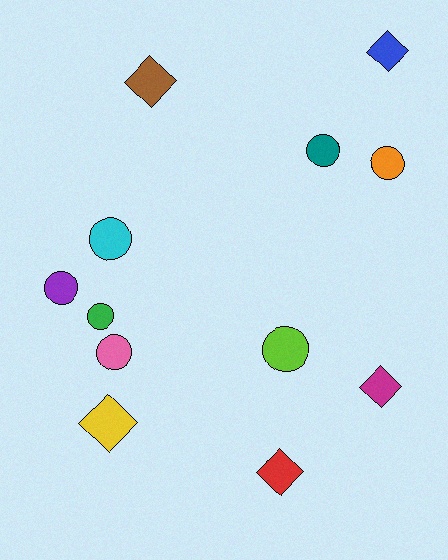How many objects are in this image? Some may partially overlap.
There are 12 objects.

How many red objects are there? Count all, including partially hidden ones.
There is 1 red object.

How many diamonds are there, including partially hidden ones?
There are 5 diamonds.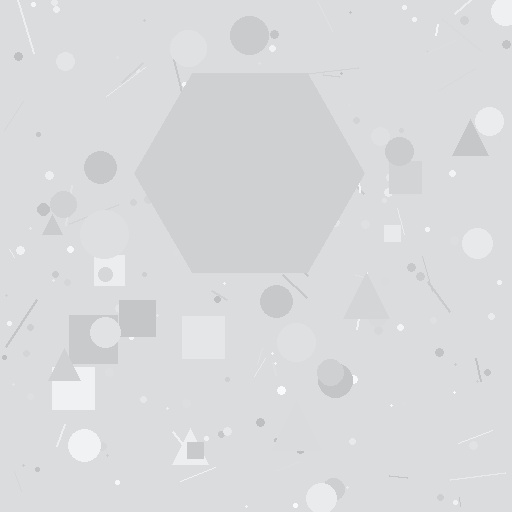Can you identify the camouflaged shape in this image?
The camouflaged shape is a hexagon.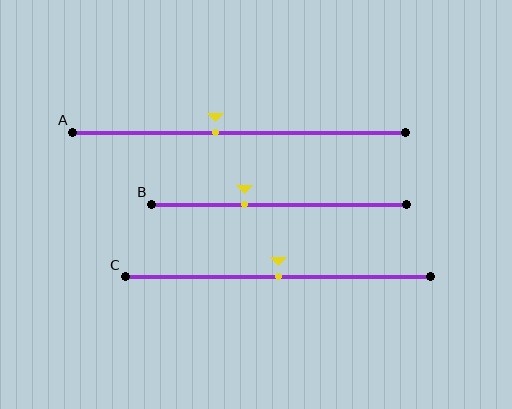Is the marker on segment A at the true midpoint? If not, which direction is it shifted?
No, the marker on segment A is shifted to the left by about 7% of the segment length.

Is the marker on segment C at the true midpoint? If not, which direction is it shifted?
Yes, the marker on segment C is at the true midpoint.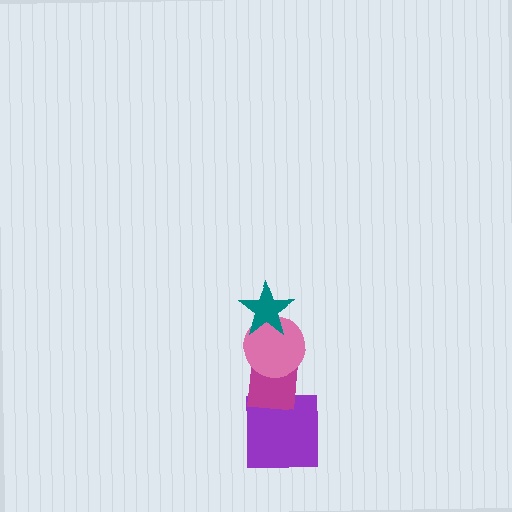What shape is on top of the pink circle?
The teal star is on top of the pink circle.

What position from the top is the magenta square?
The magenta square is 3rd from the top.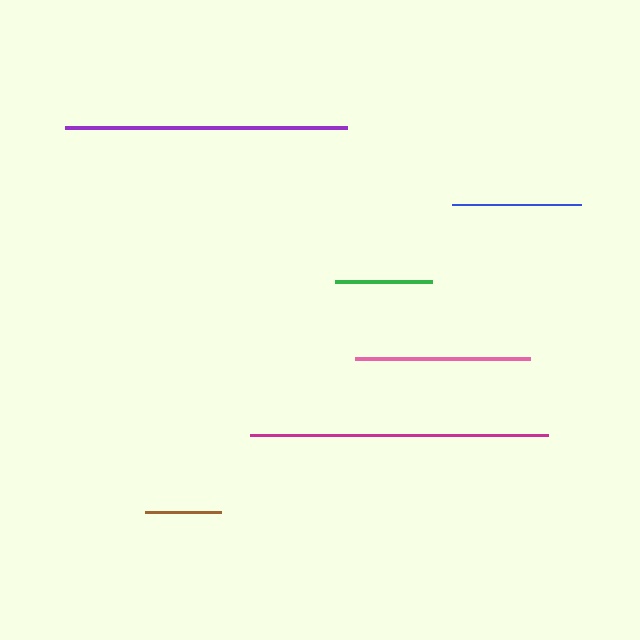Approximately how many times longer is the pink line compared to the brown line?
The pink line is approximately 2.3 times the length of the brown line.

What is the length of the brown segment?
The brown segment is approximately 77 pixels long.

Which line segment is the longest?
The magenta line is the longest at approximately 297 pixels.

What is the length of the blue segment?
The blue segment is approximately 129 pixels long.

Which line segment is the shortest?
The brown line is the shortest at approximately 77 pixels.